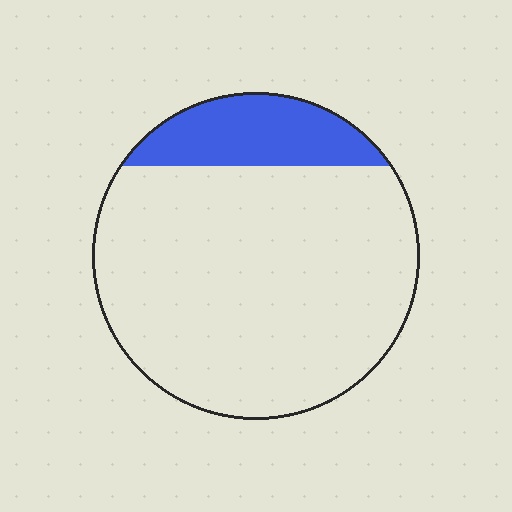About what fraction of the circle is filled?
About one sixth (1/6).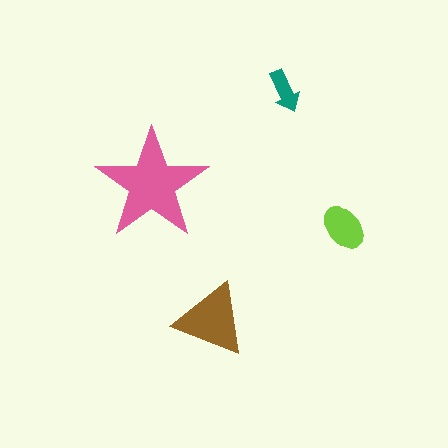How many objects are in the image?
There are 4 objects in the image.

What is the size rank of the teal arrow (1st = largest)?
4th.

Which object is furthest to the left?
The pink star is leftmost.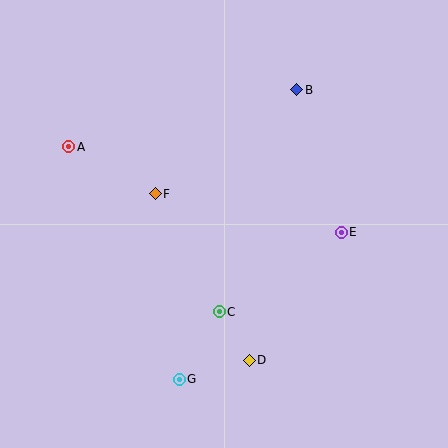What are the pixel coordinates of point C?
Point C is at (219, 312).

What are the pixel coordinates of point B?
Point B is at (297, 90).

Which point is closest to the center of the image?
Point F at (155, 194) is closest to the center.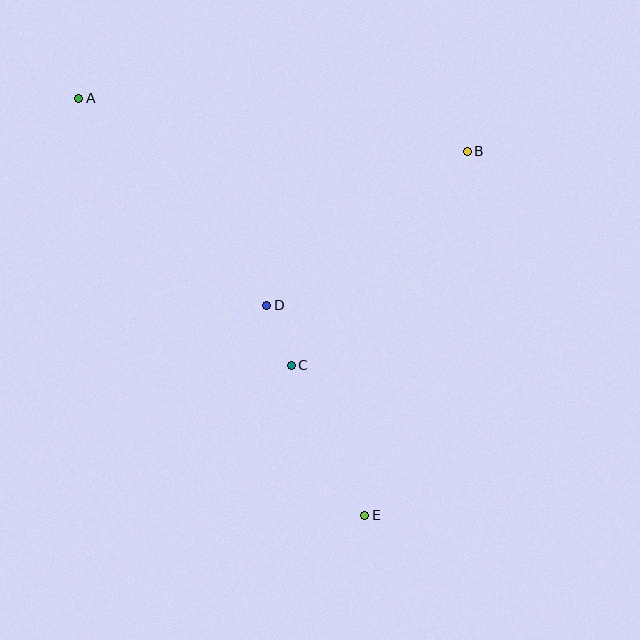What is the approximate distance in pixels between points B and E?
The distance between B and E is approximately 378 pixels.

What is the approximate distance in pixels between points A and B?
The distance between A and B is approximately 392 pixels.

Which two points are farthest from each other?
Points A and E are farthest from each other.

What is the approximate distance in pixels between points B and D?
The distance between B and D is approximately 253 pixels.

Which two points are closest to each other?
Points C and D are closest to each other.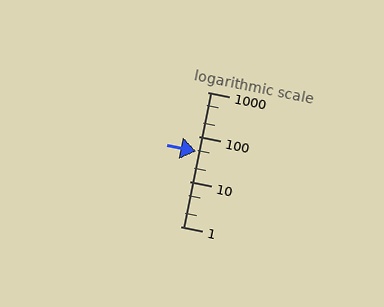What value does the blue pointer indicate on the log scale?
The pointer indicates approximately 47.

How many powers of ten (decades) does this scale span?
The scale spans 3 decades, from 1 to 1000.